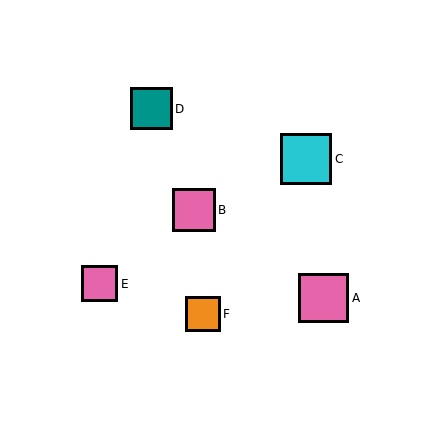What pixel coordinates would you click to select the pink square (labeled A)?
Click at (324, 298) to select the pink square A.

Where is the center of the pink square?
The center of the pink square is at (324, 298).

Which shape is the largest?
The cyan square (labeled C) is the largest.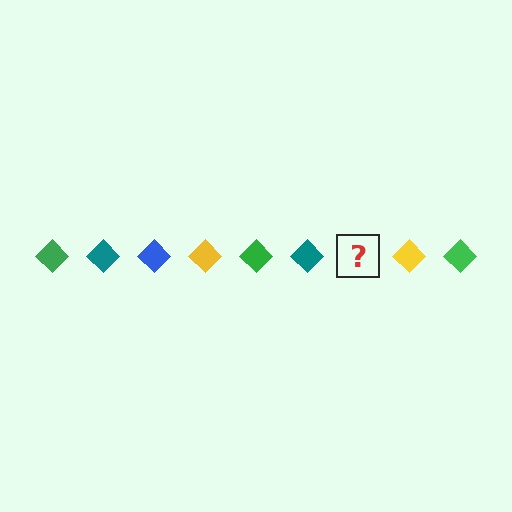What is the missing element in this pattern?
The missing element is a blue diamond.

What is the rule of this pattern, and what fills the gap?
The rule is that the pattern cycles through green, teal, blue, yellow diamonds. The gap should be filled with a blue diamond.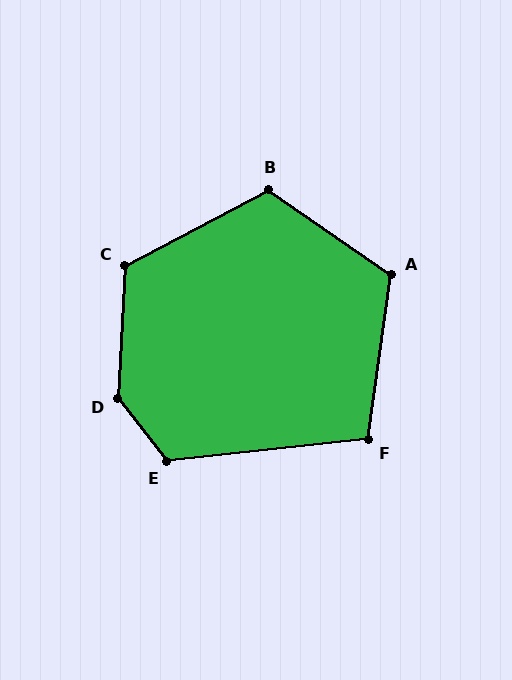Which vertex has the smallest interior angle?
F, at approximately 104 degrees.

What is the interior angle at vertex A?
Approximately 117 degrees (obtuse).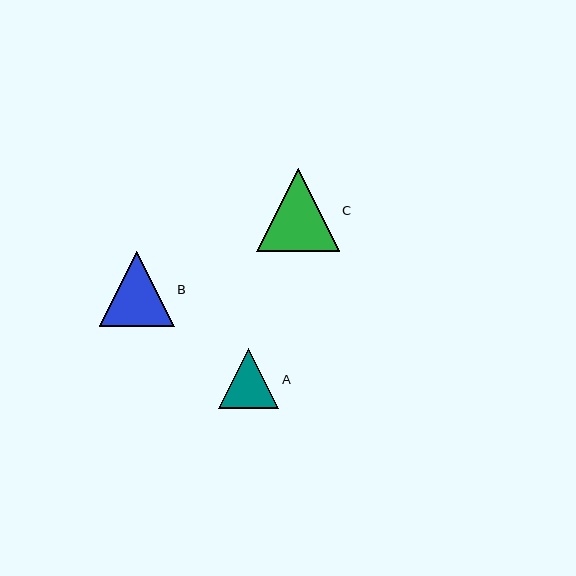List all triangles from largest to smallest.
From largest to smallest: C, B, A.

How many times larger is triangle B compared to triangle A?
Triangle B is approximately 1.2 times the size of triangle A.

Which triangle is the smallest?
Triangle A is the smallest with a size of approximately 60 pixels.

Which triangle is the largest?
Triangle C is the largest with a size of approximately 83 pixels.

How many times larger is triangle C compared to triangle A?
Triangle C is approximately 1.4 times the size of triangle A.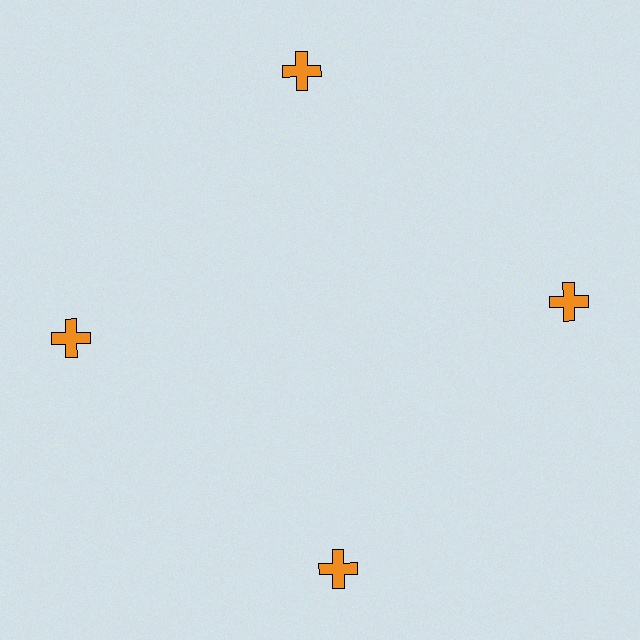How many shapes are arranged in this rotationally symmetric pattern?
There are 4 shapes, arranged in 4 groups of 1.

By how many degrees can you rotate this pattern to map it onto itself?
The pattern maps onto itself every 90 degrees of rotation.